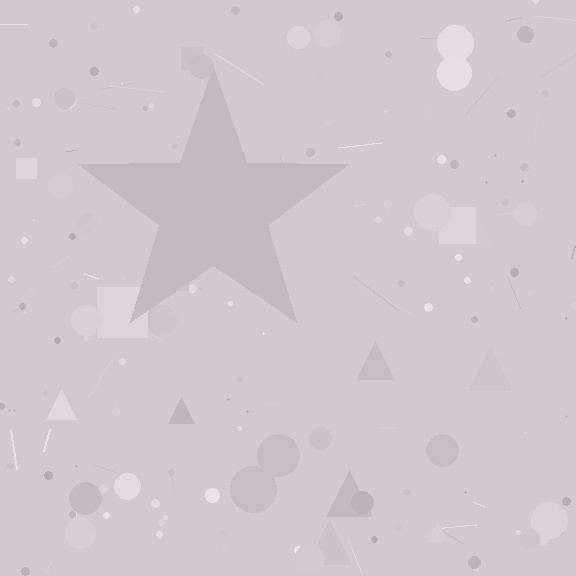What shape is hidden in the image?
A star is hidden in the image.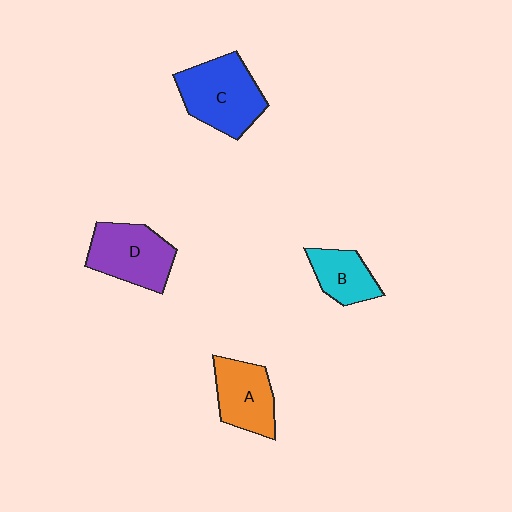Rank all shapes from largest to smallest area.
From largest to smallest: C (blue), D (purple), A (orange), B (cyan).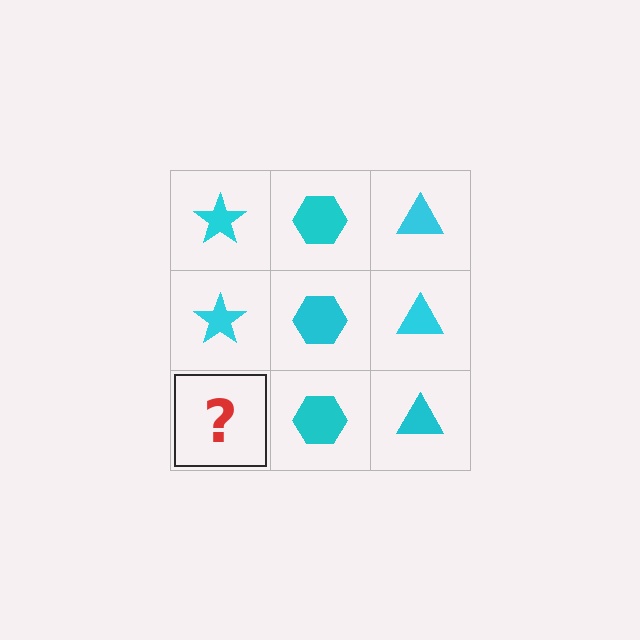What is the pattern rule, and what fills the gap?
The rule is that each column has a consistent shape. The gap should be filled with a cyan star.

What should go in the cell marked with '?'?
The missing cell should contain a cyan star.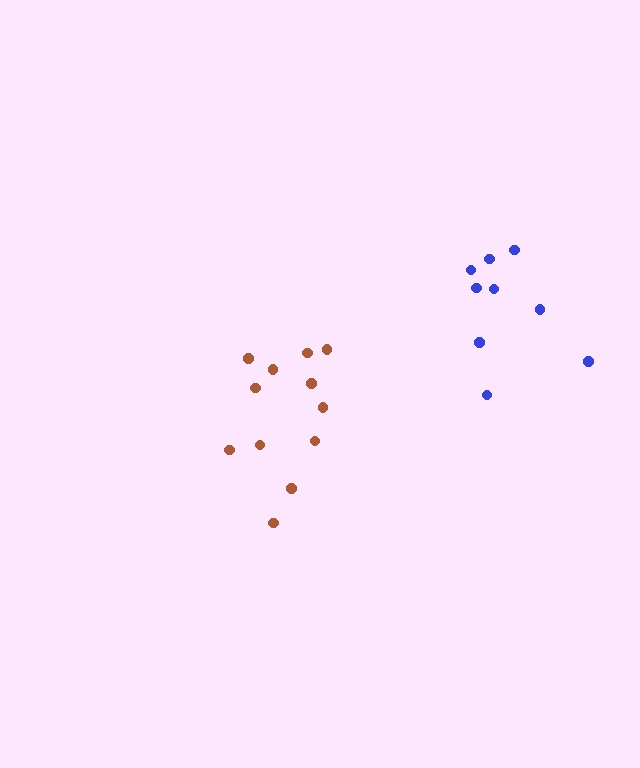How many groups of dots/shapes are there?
There are 2 groups.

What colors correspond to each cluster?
The clusters are colored: blue, brown.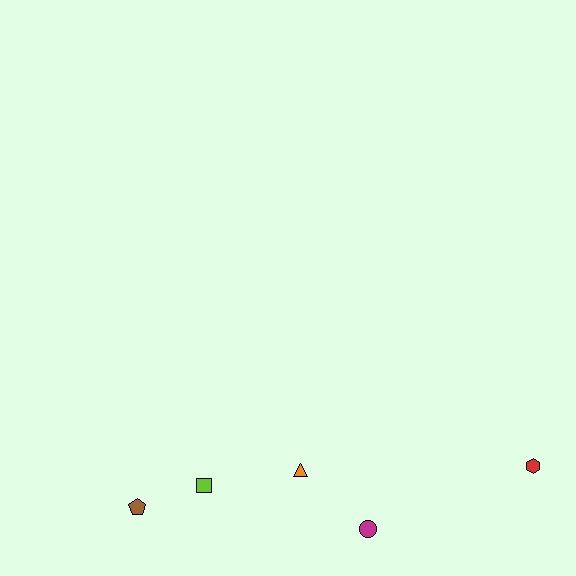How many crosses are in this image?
There are no crosses.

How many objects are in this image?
There are 5 objects.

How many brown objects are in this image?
There is 1 brown object.